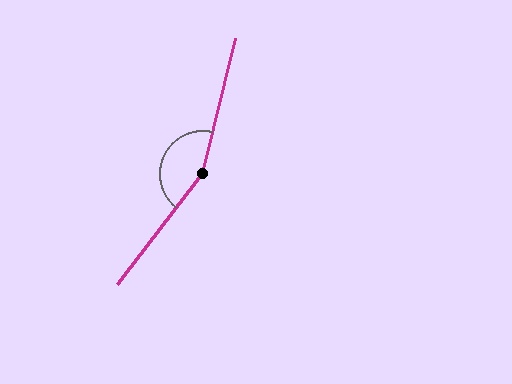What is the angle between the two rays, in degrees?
Approximately 156 degrees.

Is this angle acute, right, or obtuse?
It is obtuse.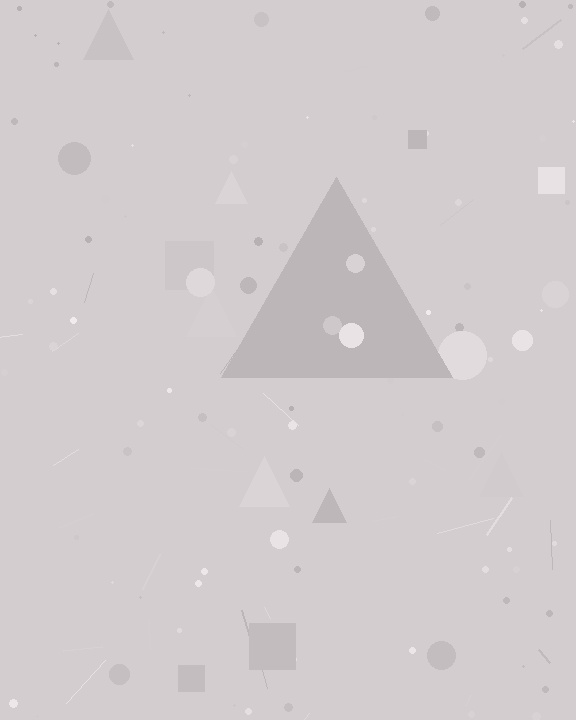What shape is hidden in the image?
A triangle is hidden in the image.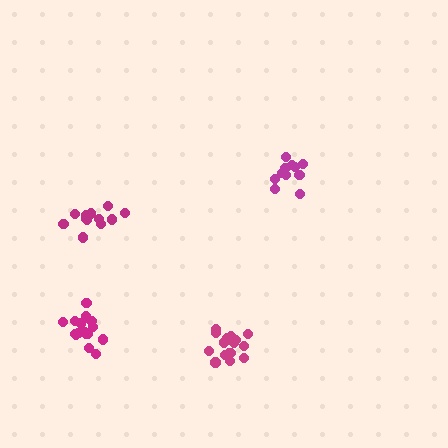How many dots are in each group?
Group 1: 12 dots, Group 2: 17 dots, Group 3: 18 dots, Group 4: 13 dots (60 total).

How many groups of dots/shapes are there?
There are 4 groups.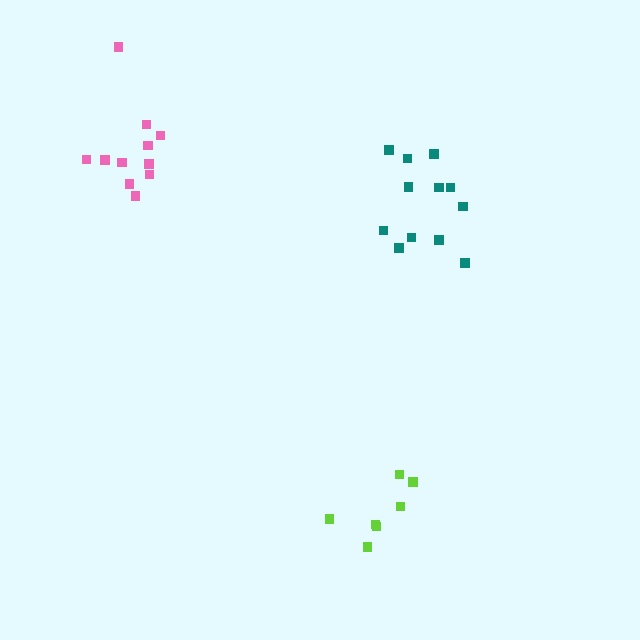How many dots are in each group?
Group 1: 12 dots, Group 2: 7 dots, Group 3: 11 dots (30 total).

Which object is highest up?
The pink cluster is topmost.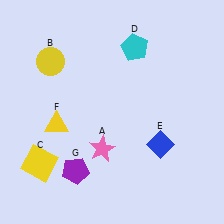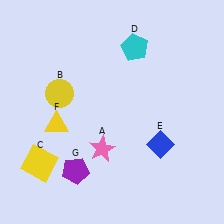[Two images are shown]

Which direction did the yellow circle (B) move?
The yellow circle (B) moved down.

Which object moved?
The yellow circle (B) moved down.